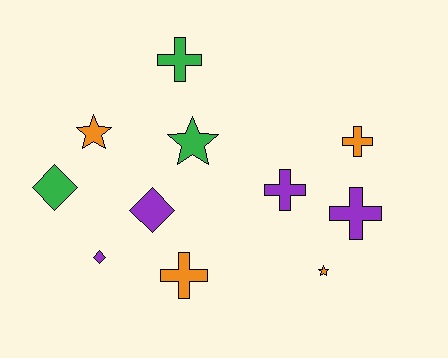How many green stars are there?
There is 1 green star.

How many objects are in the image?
There are 11 objects.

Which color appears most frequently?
Purple, with 4 objects.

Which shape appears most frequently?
Cross, with 5 objects.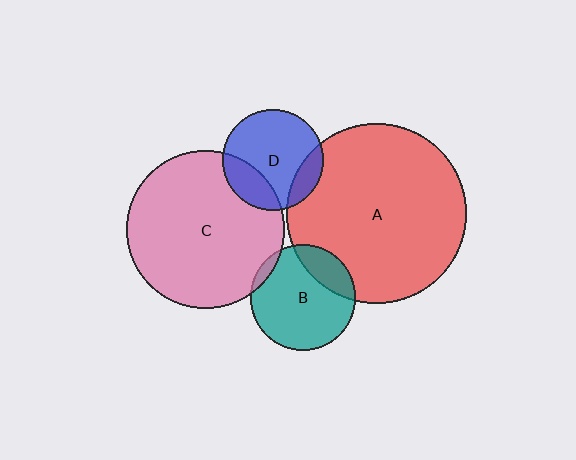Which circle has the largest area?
Circle A (red).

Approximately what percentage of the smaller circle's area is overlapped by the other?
Approximately 25%.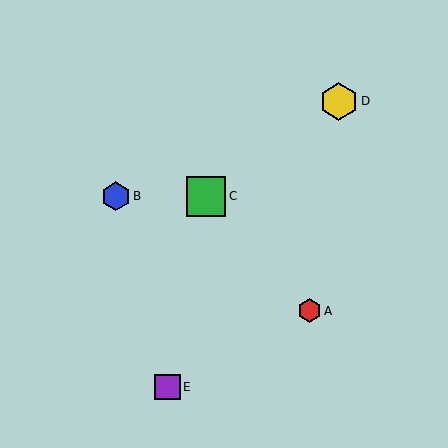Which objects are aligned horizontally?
Objects B, C are aligned horizontally.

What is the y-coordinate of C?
Object C is at y≈196.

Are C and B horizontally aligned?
Yes, both are at y≈196.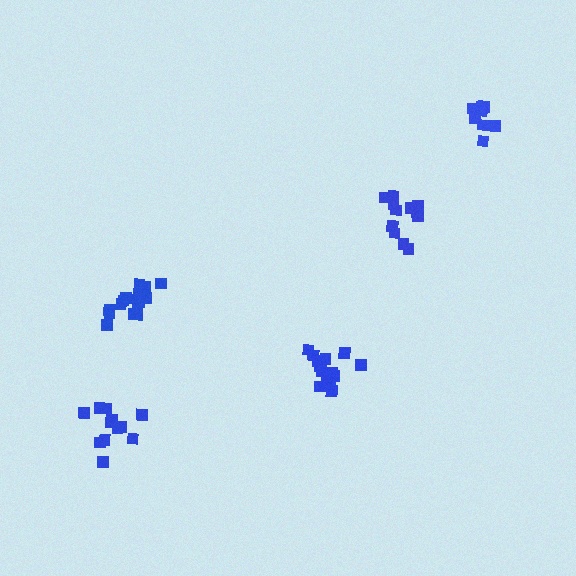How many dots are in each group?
Group 1: 12 dots, Group 2: 10 dots, Group 3: 16 dots, Group 4: 14 dots, Group 5: 13 dots (65 total).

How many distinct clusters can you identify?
There are 5 distinct clusters.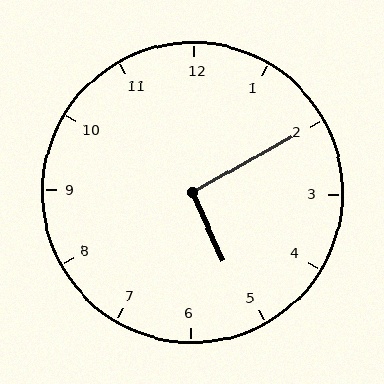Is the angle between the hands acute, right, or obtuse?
It is right.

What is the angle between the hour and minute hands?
Approximately 95 degrees.